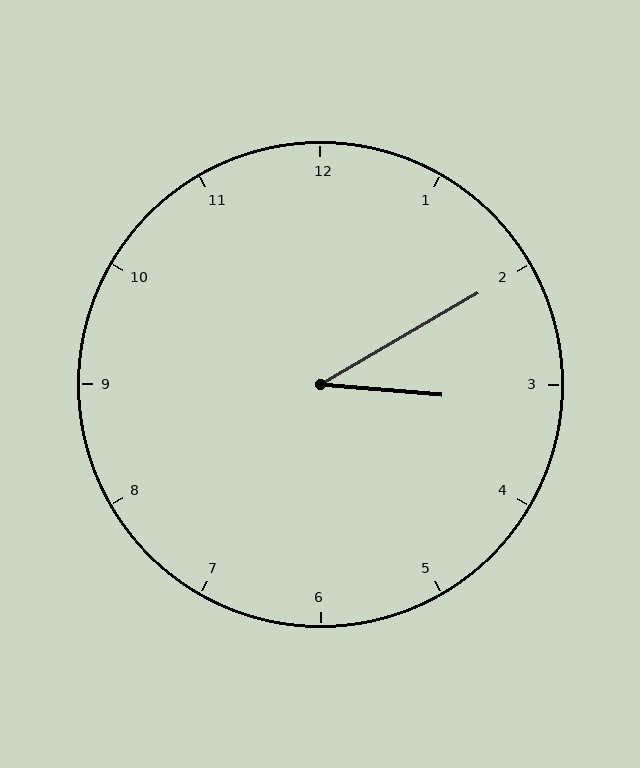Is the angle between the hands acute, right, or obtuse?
It is acute.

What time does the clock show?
3:10.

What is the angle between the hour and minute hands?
Approximately 35 degrees.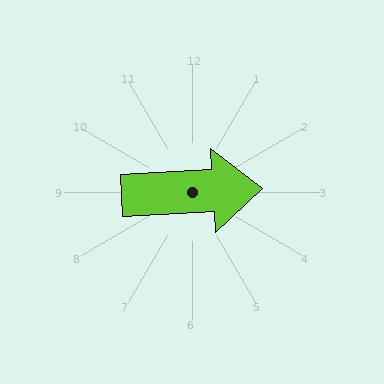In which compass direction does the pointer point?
East.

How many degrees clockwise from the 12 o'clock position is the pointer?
Approximately 87 degrees.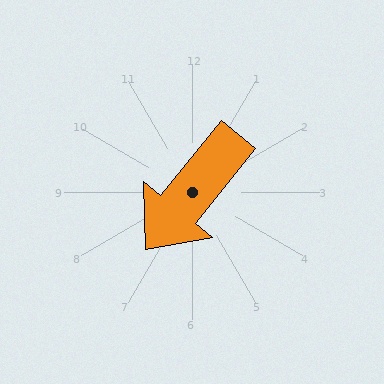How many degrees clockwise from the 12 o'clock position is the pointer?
Approximately 219 degrees.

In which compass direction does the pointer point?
Southwest.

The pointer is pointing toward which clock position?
Roughly 7 o'clock.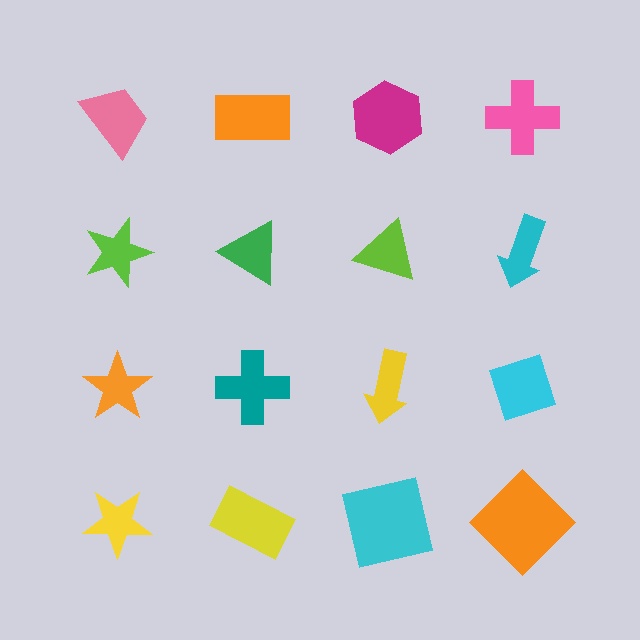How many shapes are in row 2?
4 shapes.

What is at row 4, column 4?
An orange diamond.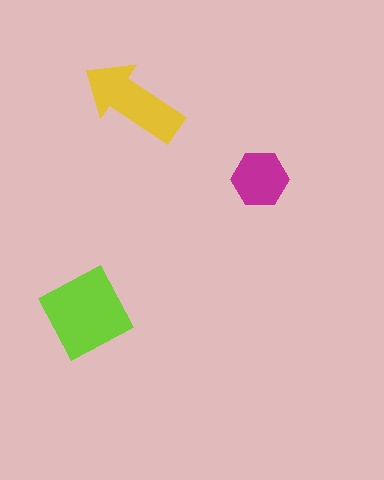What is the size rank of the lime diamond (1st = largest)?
1st.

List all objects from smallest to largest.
The magenta hexagon, the yellow arrow, the lime diamond.